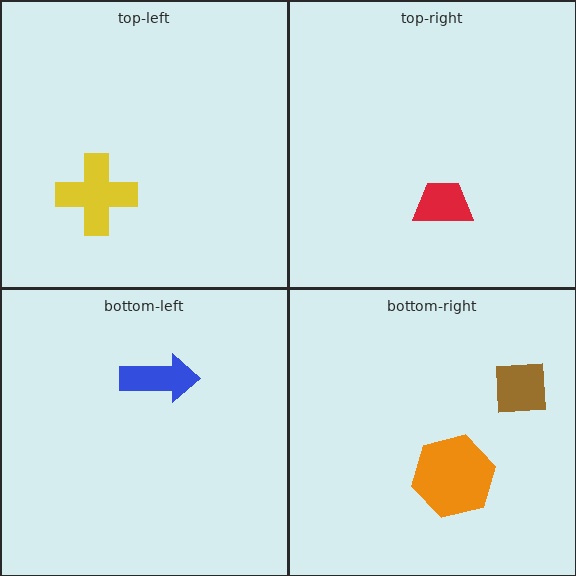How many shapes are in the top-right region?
1.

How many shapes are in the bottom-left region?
1.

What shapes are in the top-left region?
The yellow cross.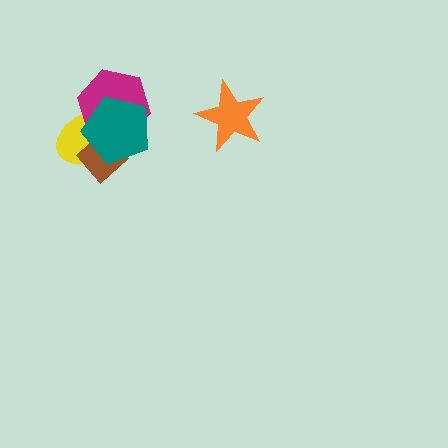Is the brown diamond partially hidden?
Yes, it is partially covered by another shape.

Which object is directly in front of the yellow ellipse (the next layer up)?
The magenta hexagon is directly in front of the yellow ellipse.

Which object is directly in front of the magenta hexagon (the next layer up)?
The brown diamond is directly in front of the magenta hexagon.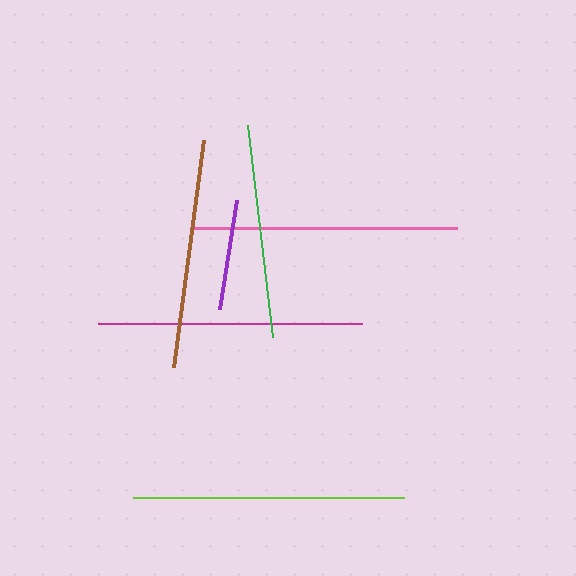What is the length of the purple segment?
The purple segment is approximately 110 pixels long.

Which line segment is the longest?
The lime line is the longest at approximately 271 pixels.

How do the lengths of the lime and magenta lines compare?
The lime and magenta lines are approximately the same length.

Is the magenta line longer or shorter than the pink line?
The pink line is longer than the magenta line.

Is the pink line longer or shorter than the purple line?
The pink line is longer than the purple line.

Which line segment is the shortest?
The purple line is the shortest at approximately 110 pixels.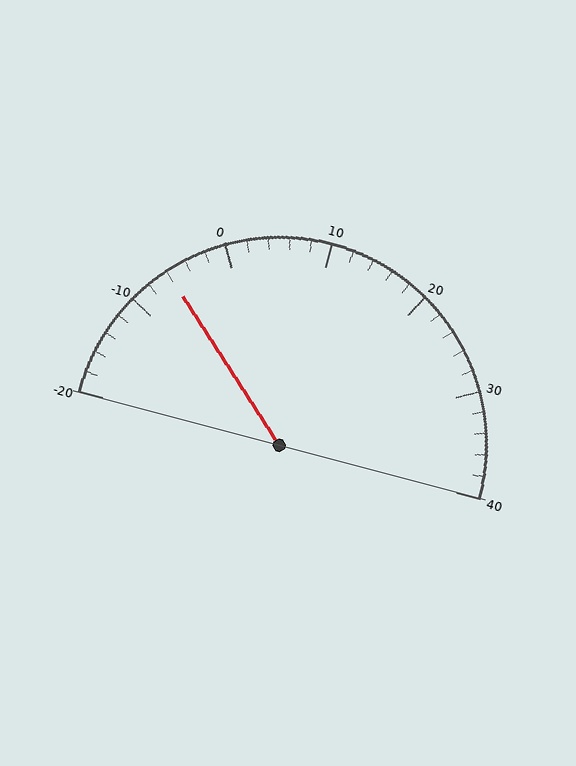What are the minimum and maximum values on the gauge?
The gauge ranges from -20 to 40.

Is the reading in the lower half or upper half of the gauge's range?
The reading is in the lower half of the range (-20 to 40).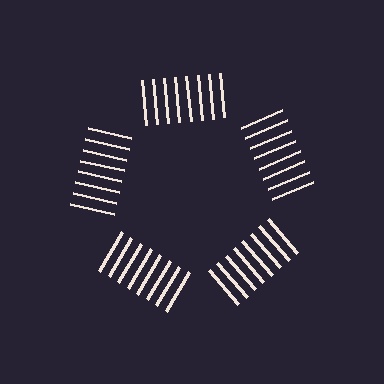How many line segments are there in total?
40 — 8 along each of the 5 edges.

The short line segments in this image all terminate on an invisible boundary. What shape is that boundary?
An illusory pentagon — the line segments terminate on its edges but no continuous stroke is drawn.